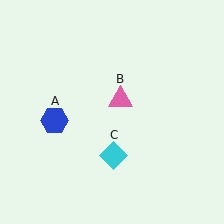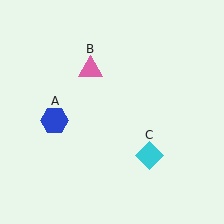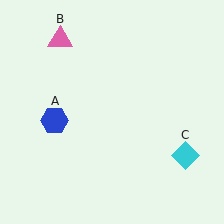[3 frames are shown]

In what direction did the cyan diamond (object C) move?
The cyan diamond (object C) moved right.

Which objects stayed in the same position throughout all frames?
Blue hexagon (object A) remained stationary.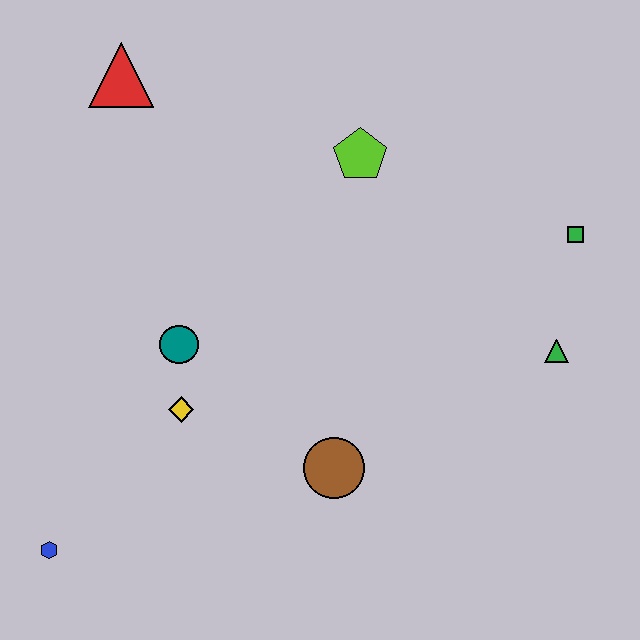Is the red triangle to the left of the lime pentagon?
Yes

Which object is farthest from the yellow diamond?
The green square is farthest from the yellow diamond.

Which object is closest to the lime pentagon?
The green square is closest to the lime pentagon.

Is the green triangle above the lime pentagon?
No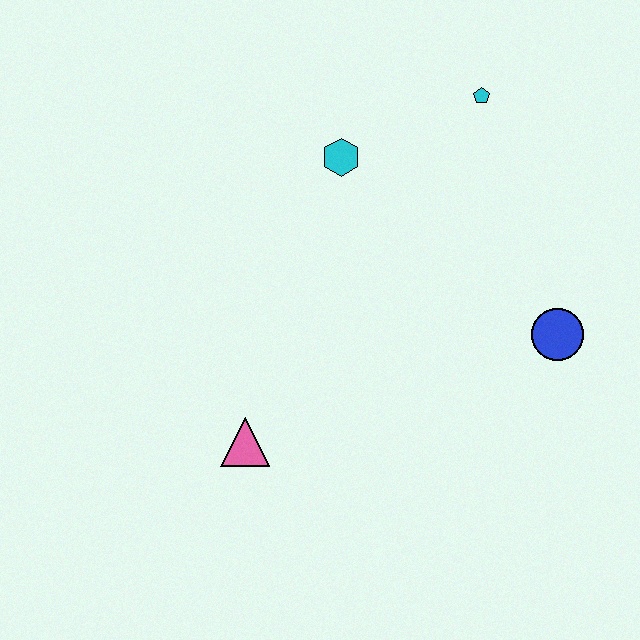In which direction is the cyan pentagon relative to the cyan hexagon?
The cyan pentagon is to the right of the cyan hexagon.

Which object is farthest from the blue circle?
The pink triangle is farthest from the blue circle.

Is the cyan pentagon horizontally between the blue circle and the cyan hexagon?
Yes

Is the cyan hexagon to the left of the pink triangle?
No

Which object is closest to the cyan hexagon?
The cyan pentagon is closest to the cyan hexagon.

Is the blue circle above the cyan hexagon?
No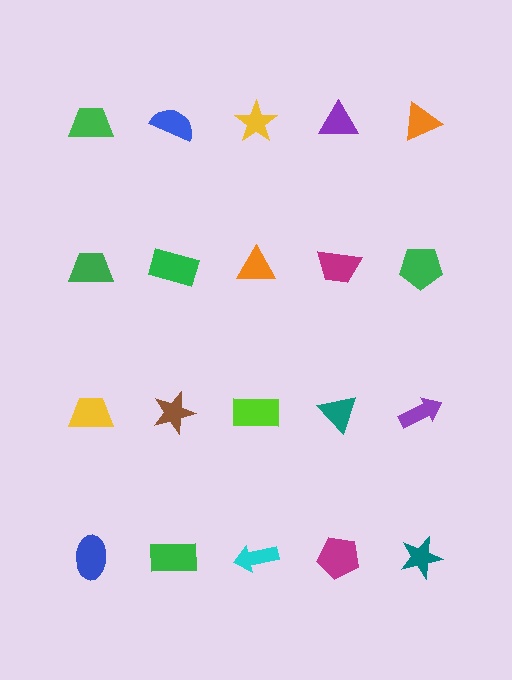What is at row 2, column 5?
A green pentagon.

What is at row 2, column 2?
A green rectangle.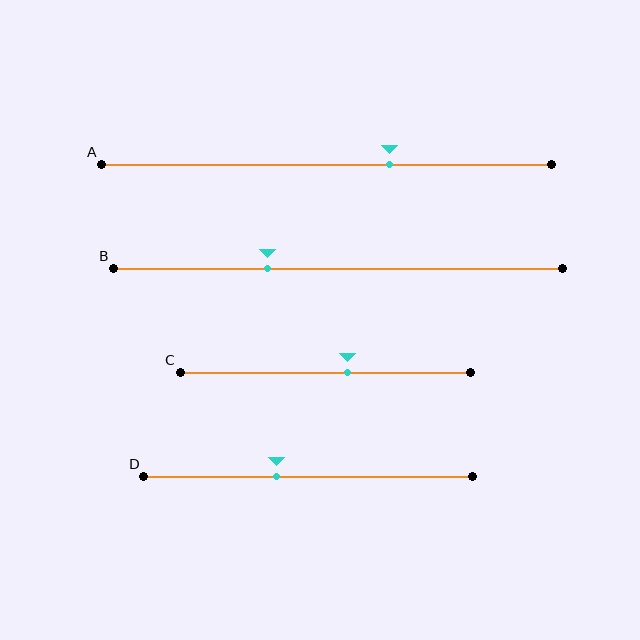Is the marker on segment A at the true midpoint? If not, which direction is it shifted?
No, the marker on segment A is shifted to the right by about 14% of the segment length.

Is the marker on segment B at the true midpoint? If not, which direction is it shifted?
No, the marker on segment B is shifted to the left by about 16% of the segment length.